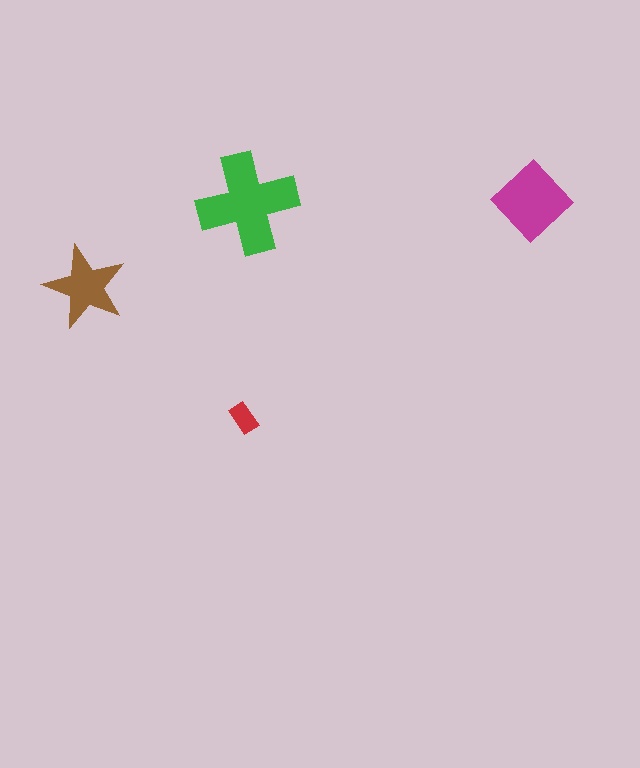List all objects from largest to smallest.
The green cross, the magenta diamond, the brown star, the red rectangle.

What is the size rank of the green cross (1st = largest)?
1st.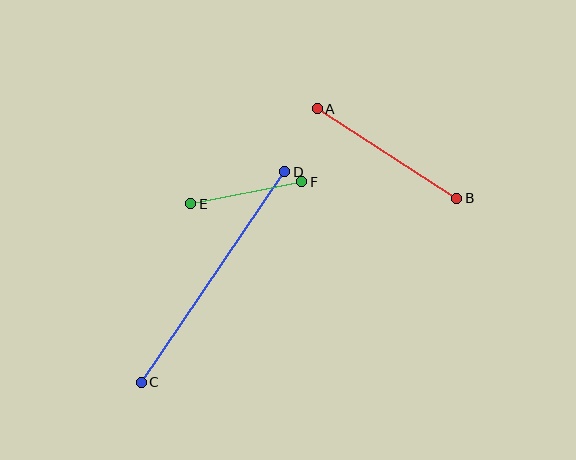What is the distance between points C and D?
The distance is approximately 255 pixels.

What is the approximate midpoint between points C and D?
The midpoint is at approximately (213, 277) pixels.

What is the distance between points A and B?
The distance is approximately 166 pixels.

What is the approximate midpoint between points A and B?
The midpoint is at approximately (387, 154) pixels.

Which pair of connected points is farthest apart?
Points C and D are farthest apart.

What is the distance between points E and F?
The distance is approximately 113 pixels.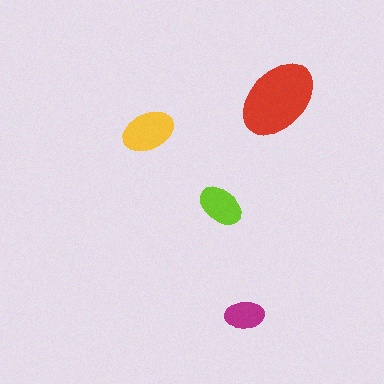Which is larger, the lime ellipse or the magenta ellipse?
The lime one.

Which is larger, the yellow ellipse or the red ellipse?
The red one.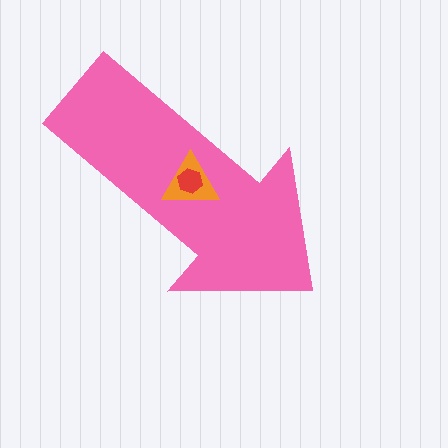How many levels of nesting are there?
3.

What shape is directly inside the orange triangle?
The red hexagon.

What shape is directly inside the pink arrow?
The orange triangle.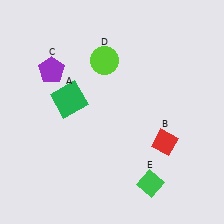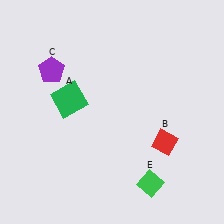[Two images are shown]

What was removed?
The lime circle (D) was removed in Image 2.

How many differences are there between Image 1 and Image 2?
There is 1 difference between the two images.